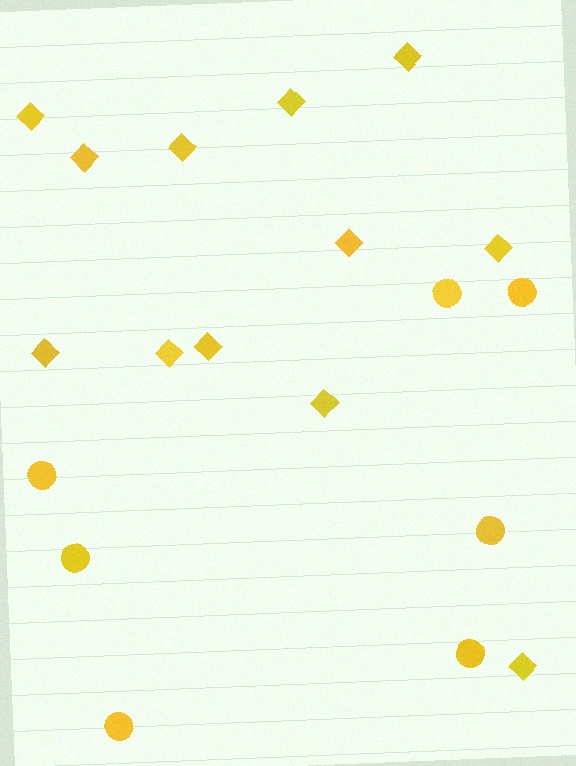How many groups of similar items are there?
There are 2 groups: one group of diamonds (12) and one group of circles (7).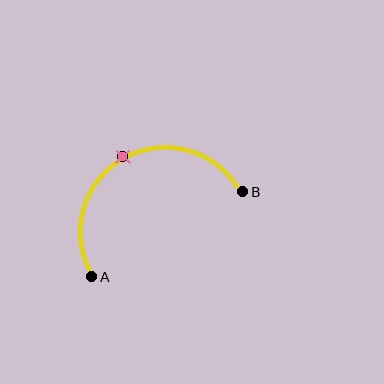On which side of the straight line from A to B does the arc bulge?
The arc bulges above the straight line connecting A and B.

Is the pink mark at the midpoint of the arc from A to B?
Yes. The pink mark lies on the arc at equal arc-length from both A and B — it is the arc midpoint.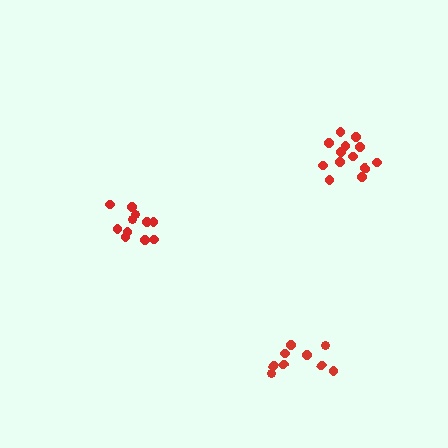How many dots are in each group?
Group 1: 11 dots, Group 2: 13 dots, Group 3: 9 dots (33 total).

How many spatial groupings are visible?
There are 3 spatial groupings.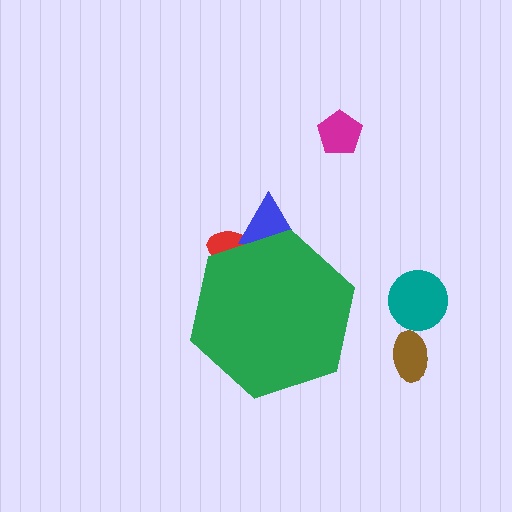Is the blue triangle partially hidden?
Yes, the blue triangle is partially hidden behind the green hexagon.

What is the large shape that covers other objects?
A green hexagon.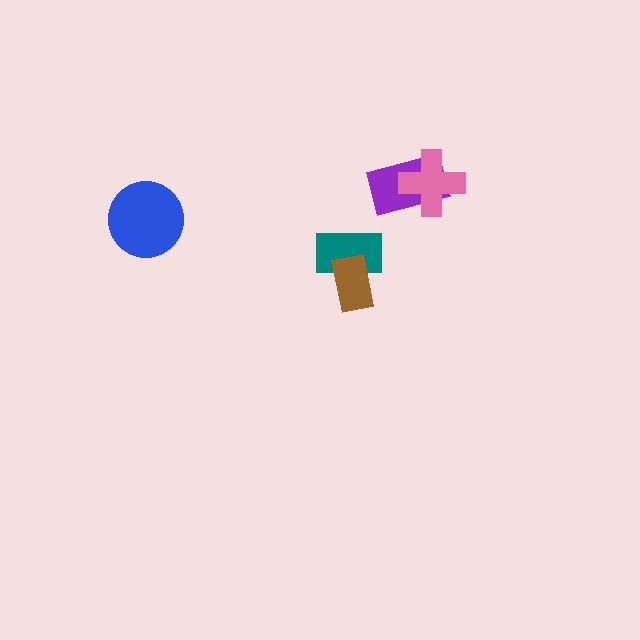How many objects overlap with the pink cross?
1 object overlaps with the pink cross.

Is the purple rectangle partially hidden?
Yes, it is partially covered by another shape.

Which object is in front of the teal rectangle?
The brown rectangle is in front of the teal rectangle.